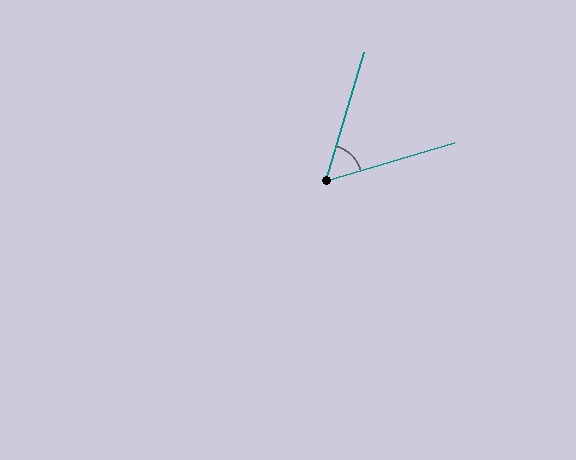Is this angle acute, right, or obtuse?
It is acute.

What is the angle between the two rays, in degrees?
Approximately 57 degrees.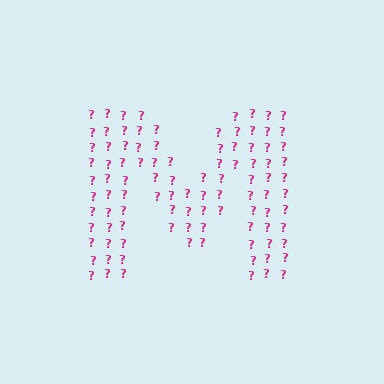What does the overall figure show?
The overall figure shows the letter M.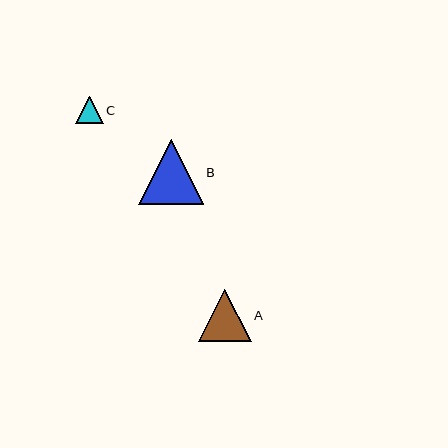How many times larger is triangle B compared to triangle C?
Triangle B is approximately 2.4 times the size of triangle C.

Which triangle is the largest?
Triangle B is the largest with a size of approximately 65 pixels.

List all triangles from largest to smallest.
From largest to smallest: B, A, C.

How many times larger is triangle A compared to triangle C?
Triangle A is approximately 1.9 times the size of triangle C.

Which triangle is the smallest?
Triangle C is the smallest with a size of approximately 27 pixels.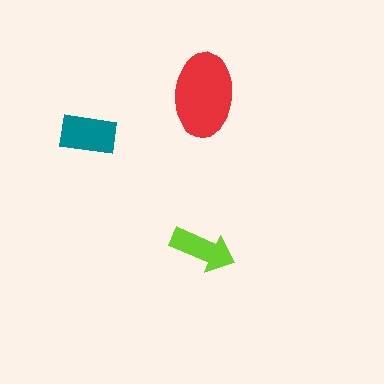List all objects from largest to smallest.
The red ellipse, the teal rectangle, the lime arrow.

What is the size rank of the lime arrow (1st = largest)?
3rd.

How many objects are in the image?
There are 3 objects in the image.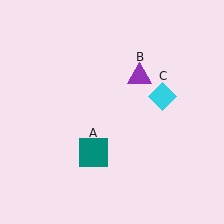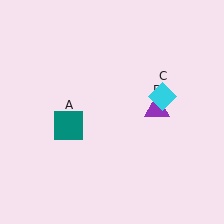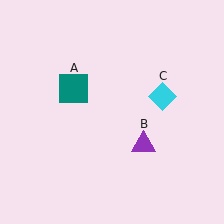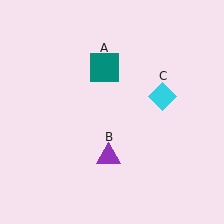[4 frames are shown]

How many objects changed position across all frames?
2 objects changed position: teal square (object A), purple triangle (object B).